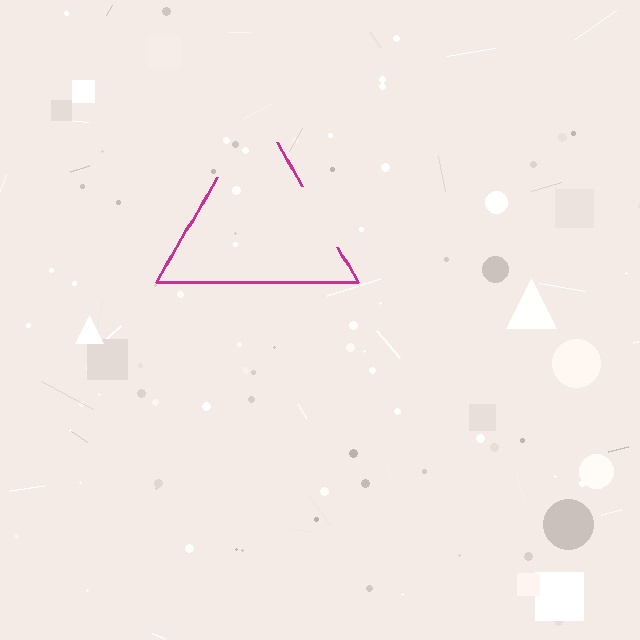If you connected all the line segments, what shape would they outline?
They would outline a triangle.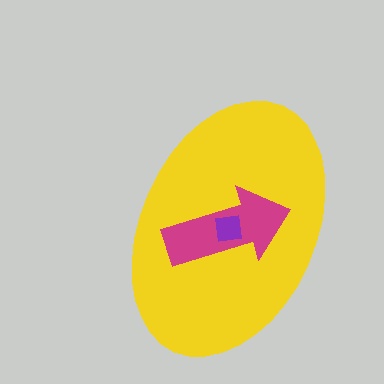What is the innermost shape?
The purple square.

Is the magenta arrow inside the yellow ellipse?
Yes.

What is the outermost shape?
The yellow ellipse.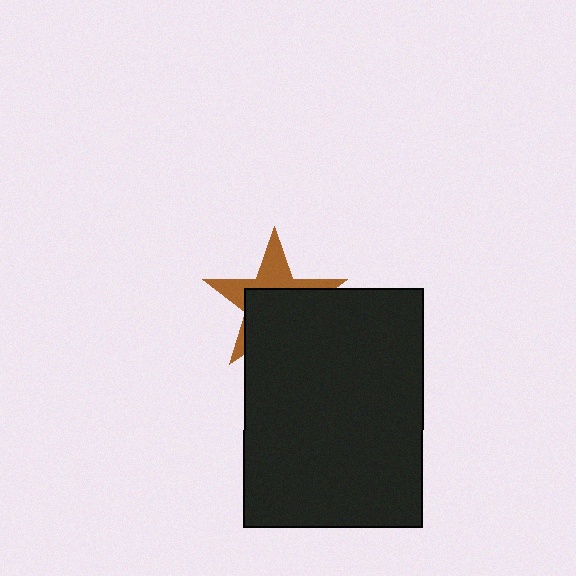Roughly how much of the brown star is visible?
A small part of it is visible (roughly 40%).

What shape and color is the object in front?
The object in front is a black rectangle.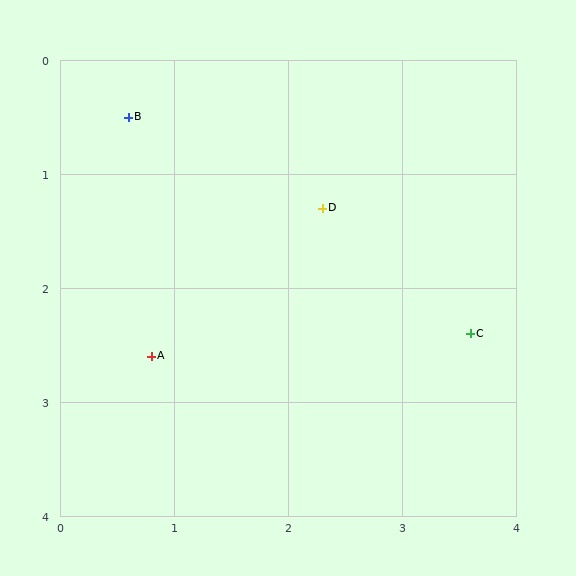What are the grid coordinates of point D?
Point D is at approximately (2.3, 1.3).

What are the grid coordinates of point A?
Point A is at approximately (0.8, 2.6).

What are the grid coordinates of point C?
Point C is at approximately (3.6, 2.4).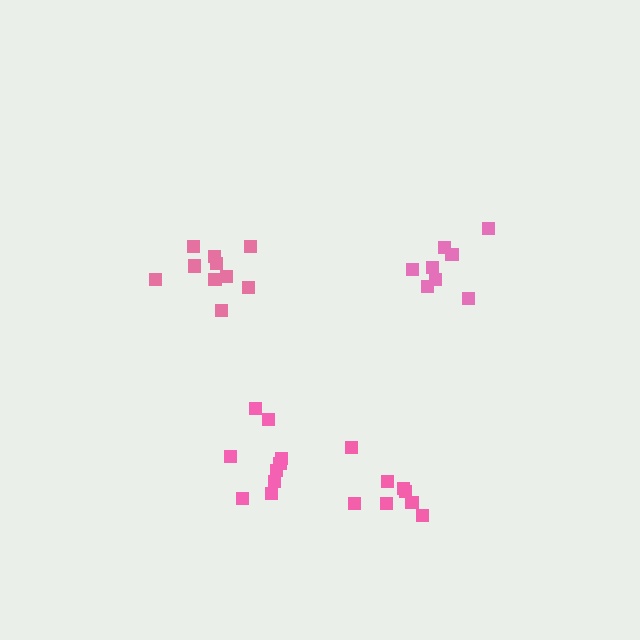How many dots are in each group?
Group 1: 8 dots, Group 2: 9 dots, Group 3: 8 dots, Group 4: 10 dots (35 total).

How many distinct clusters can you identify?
There are 4 distinct clusters.